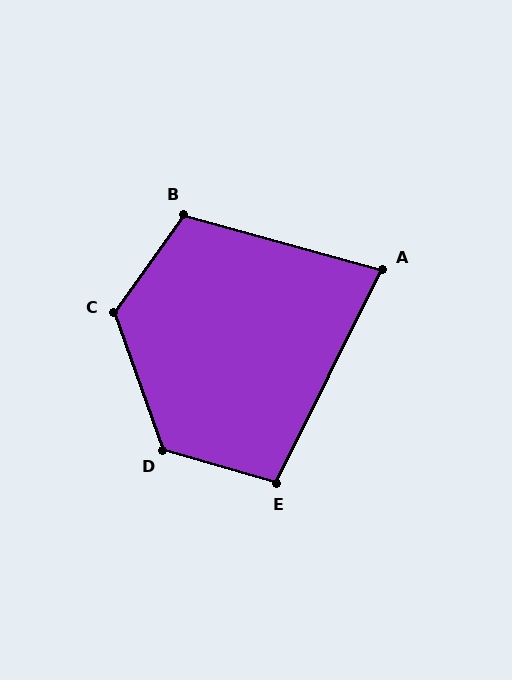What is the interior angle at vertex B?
Approximately 110 degrees (obtuse).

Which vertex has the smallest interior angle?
A, at approximately 79 degrees.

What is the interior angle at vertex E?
Approximately 100 degrees (obtuse).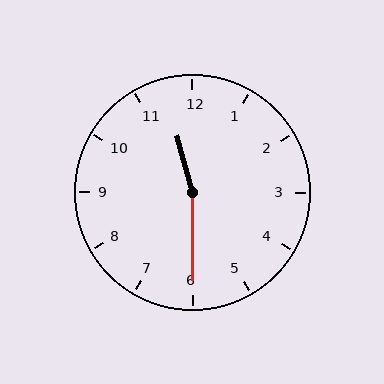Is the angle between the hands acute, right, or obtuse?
It is obtuse.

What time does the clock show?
11:30.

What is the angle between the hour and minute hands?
Approximately 165 degrees.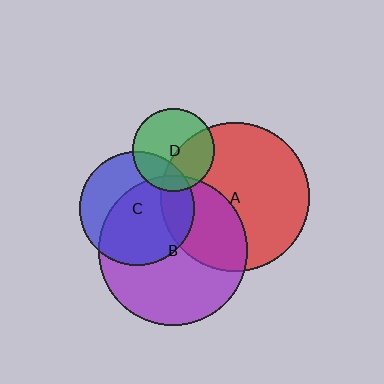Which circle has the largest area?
Circle B (purple).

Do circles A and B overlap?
Yes.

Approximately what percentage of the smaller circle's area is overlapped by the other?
Approximately 35%.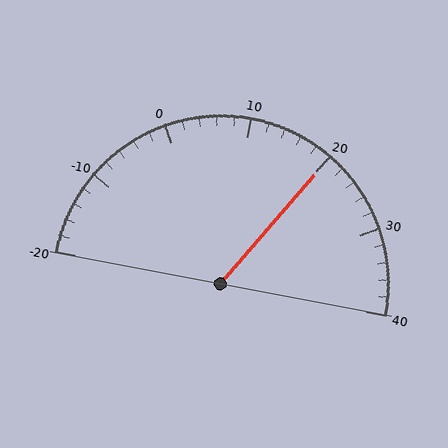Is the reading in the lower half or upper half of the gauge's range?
The reading is in the upper half of the range (-20 to 40).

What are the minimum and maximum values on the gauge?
The gauge ranges from -20 to 40.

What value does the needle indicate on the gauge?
The needle indicates approximately 20.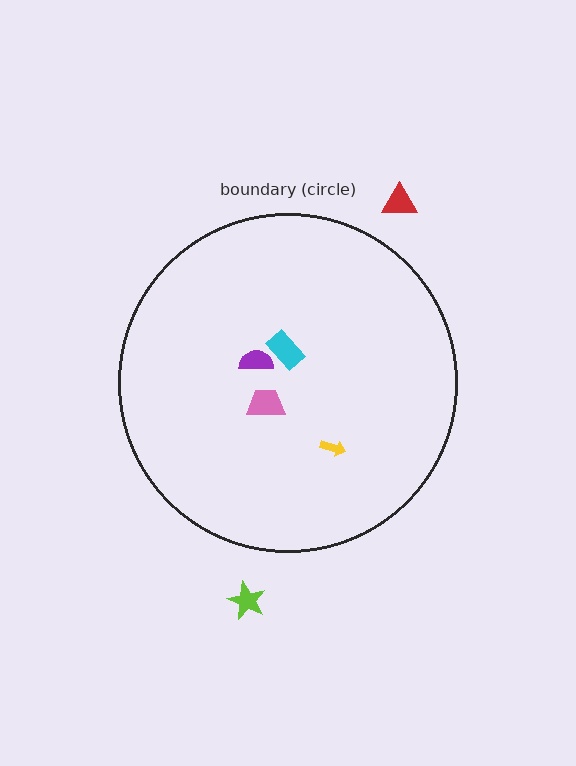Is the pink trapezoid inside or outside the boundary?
Inside.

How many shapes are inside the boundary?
4 inside, 2 outside.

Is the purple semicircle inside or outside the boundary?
Inside.